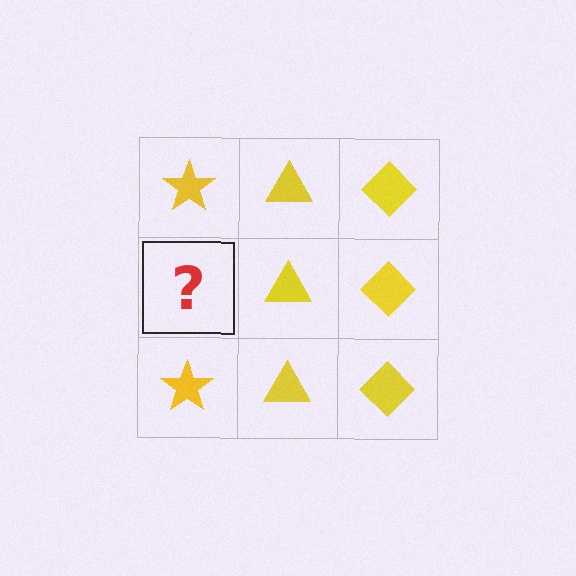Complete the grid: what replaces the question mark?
The question mark should be replaced with a yellow star.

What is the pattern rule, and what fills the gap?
The rule is that each column has a consistent shape. The gap should be filled with a yellow star.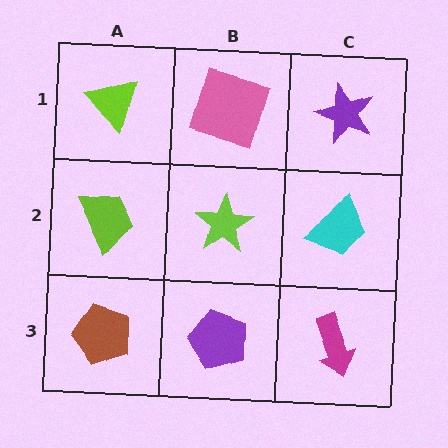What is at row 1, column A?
A lime triangle.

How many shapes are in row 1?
3 shapes.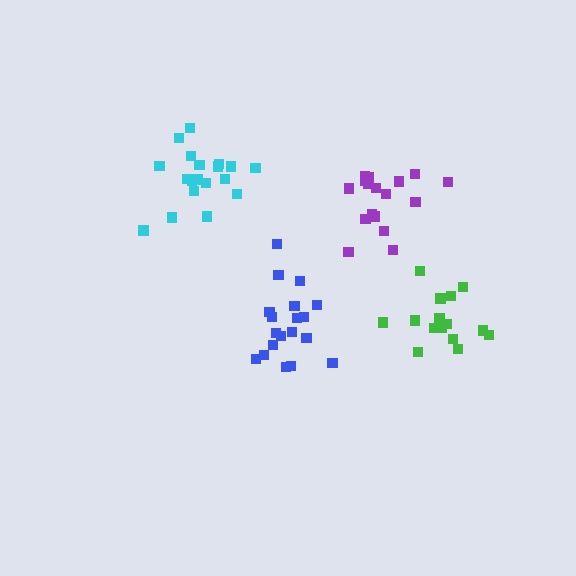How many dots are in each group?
Group 1: 15 dots, Group 2: 20 dots, Group 3: 19 dots, Group 4: 18 dots (72 total).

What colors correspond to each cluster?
The clusters are colored: green, cyan, blue, purple.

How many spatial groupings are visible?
There are 4 spatial groupings.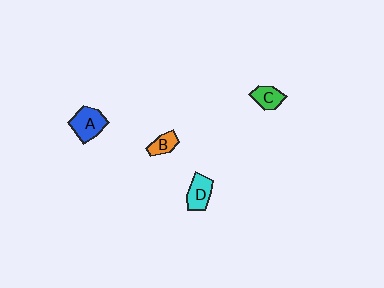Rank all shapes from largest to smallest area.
From largest to smallest: A (blue), D (cyan), C (green), B (orange).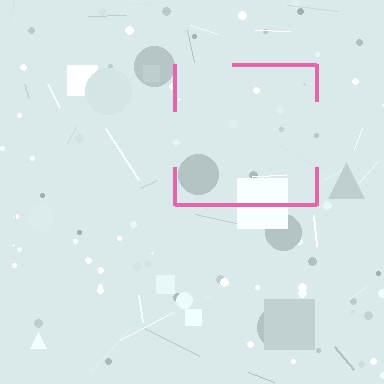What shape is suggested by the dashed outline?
The dashed outline suggests a square.